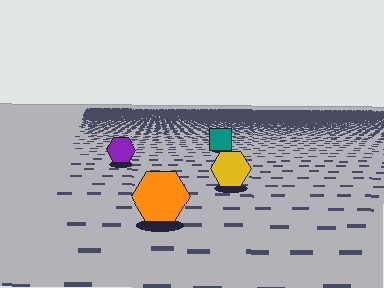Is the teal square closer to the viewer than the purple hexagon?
No. The purple hexagon is closer — you can tell from the texture gradient: the ground texture is coarser near it.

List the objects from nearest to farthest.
From nearest to farthest: the orange hexagon, the yellow hexagon, the purple hexagon, the teal square.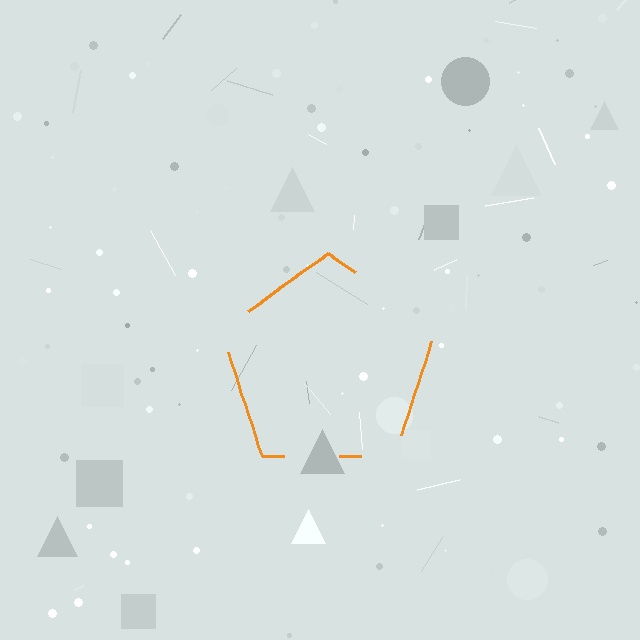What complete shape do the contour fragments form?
The contour fragments form a pentagon.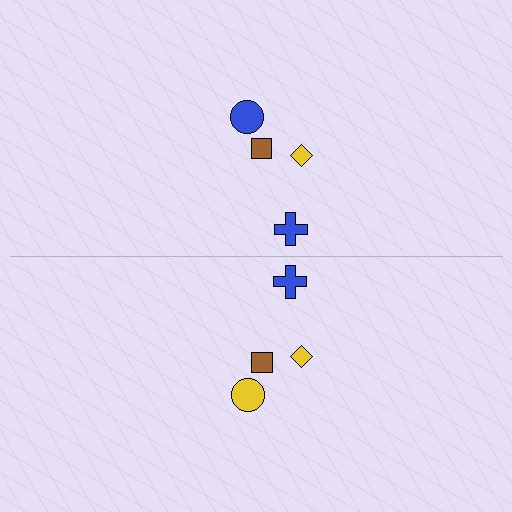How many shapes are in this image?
There are 8 shapes in this image.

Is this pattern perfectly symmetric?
No, the pattern is not perfectly symmetric. The yellow circle on the bottom side breaks the symmetry — its mirror counterpart is blue.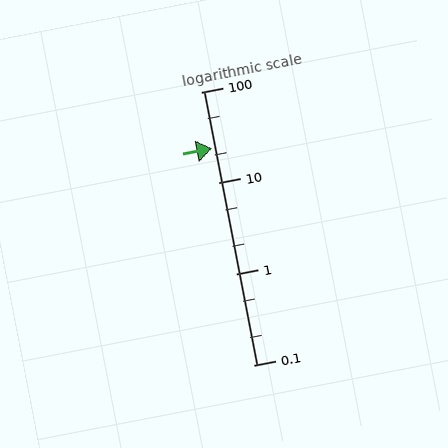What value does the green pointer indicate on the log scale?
The pointer indicates approximately 24.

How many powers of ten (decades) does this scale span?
The scale spans 3 decades, from 0.1 to 100.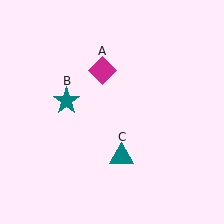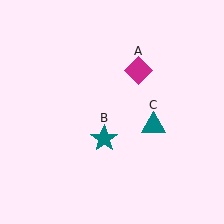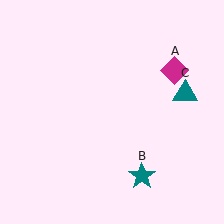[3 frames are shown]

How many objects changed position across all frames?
3 objects changed position: magenta diamond (object A), teal star (object B), teal triangle (object C).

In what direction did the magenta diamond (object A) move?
The magenta diamond (object A) moved right.